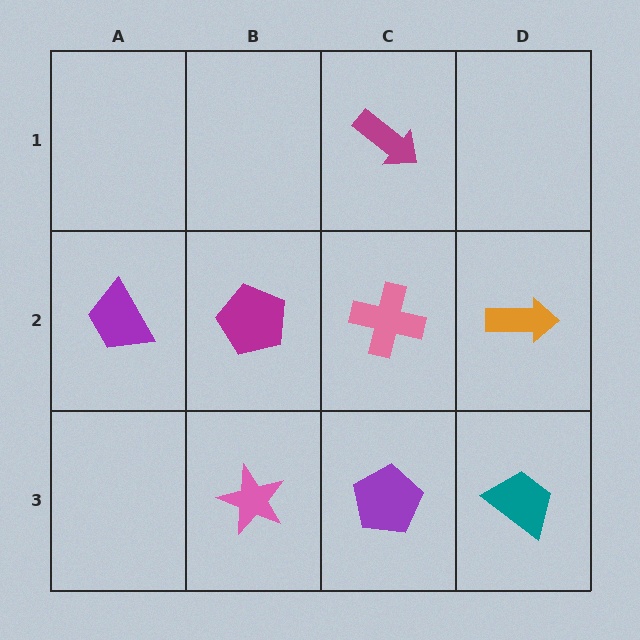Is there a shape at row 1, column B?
No, that cell is empty.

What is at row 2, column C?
A pink cross.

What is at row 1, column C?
A magenta arrow.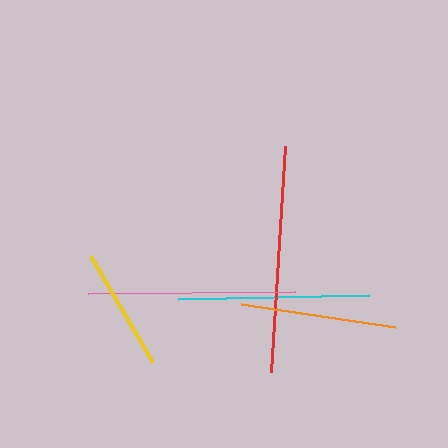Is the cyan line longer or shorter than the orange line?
The cyan line is longer than the orange line.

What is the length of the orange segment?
The orange segment is approximately 156 pixels long.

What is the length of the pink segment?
The pink segment is approximately 207 pixels long.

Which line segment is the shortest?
The yellow line is the shortest at approximately 123 pixels.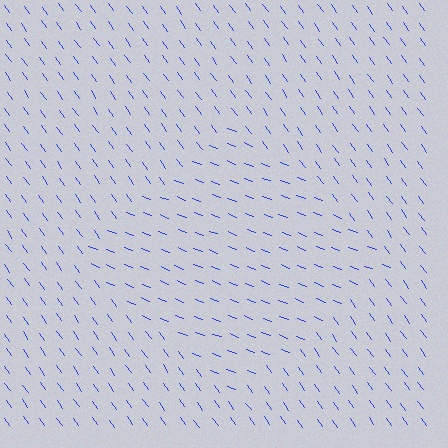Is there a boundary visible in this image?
Yes, there is a texture boundary formed by a change in line orientation.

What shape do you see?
I see a diamond.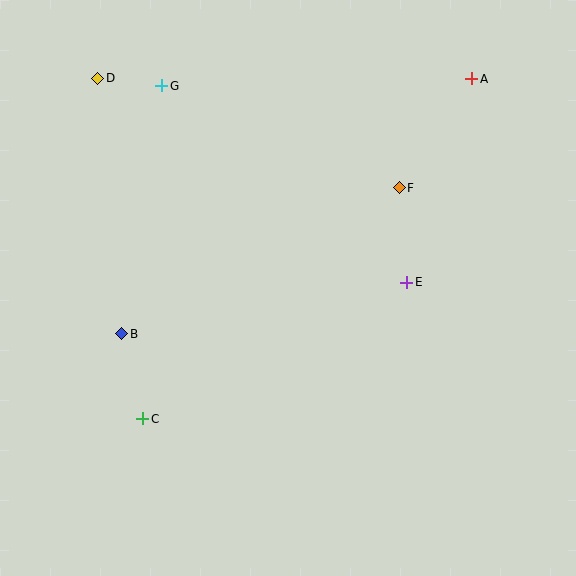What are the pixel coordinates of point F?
Point F is at (399, 188).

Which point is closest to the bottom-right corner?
Point E is closest to the bottom-right corner.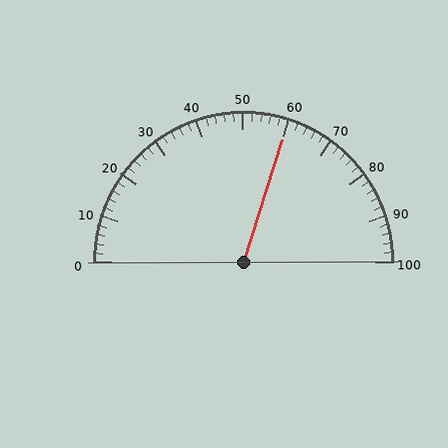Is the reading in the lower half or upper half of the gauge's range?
The reading is in the upper half of the range (0 to 100).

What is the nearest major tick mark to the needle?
The nearest major tick mark is 60.